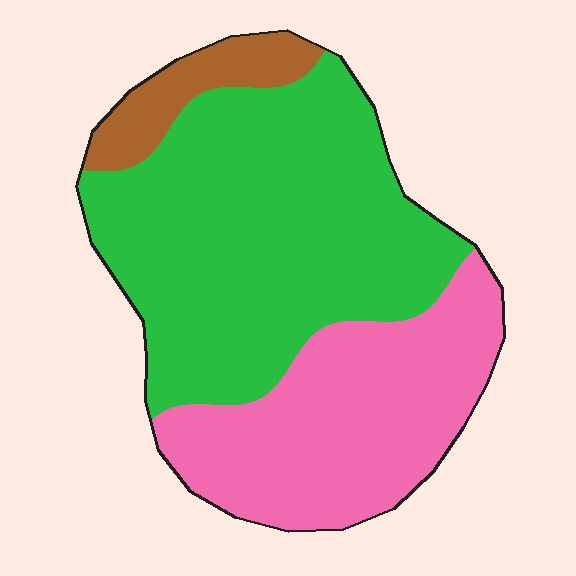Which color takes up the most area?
Green, at roughly 55%.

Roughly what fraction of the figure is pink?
Pink takes up about one third (1/3) of the figure.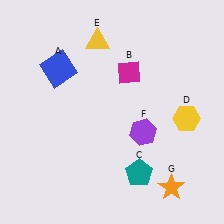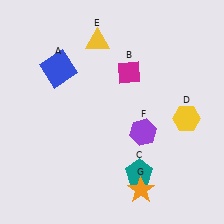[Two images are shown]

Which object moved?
The orange star (G) moved left.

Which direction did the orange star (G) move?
The orange star (G) moved left.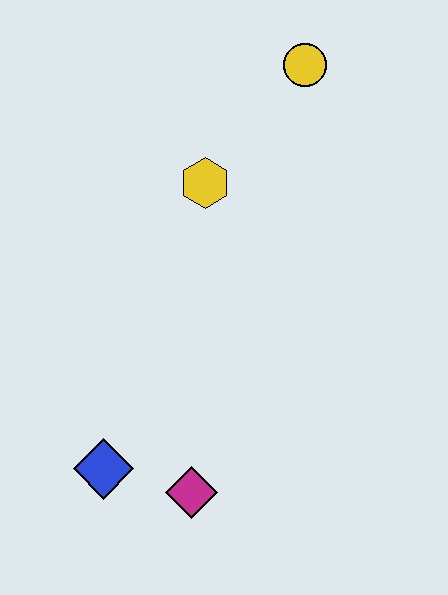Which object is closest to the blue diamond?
The magenta diamond is closest to the blue diamond.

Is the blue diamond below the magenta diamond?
No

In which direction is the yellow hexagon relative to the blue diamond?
The yellow hexagon is above the blue diamond.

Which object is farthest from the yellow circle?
The blue diamond is farthest from the yellow circle.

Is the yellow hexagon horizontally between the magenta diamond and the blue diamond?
No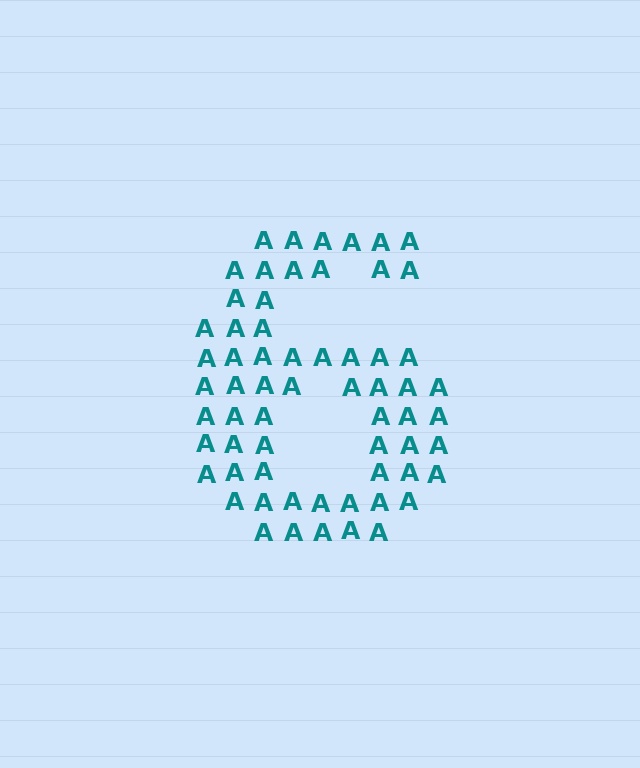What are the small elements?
The small elements are letter A's.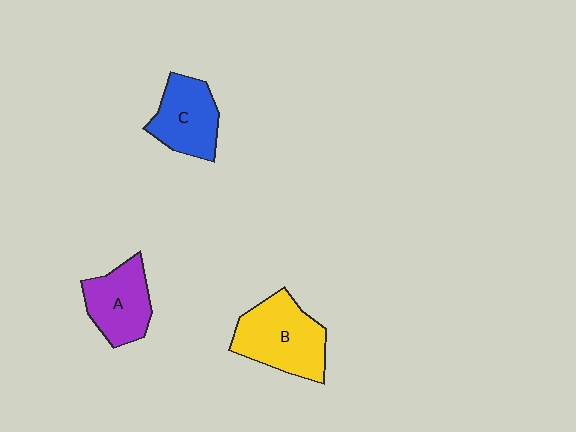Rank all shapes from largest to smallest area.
From largest to smallest: B (yellow), C (blue), A (purple).